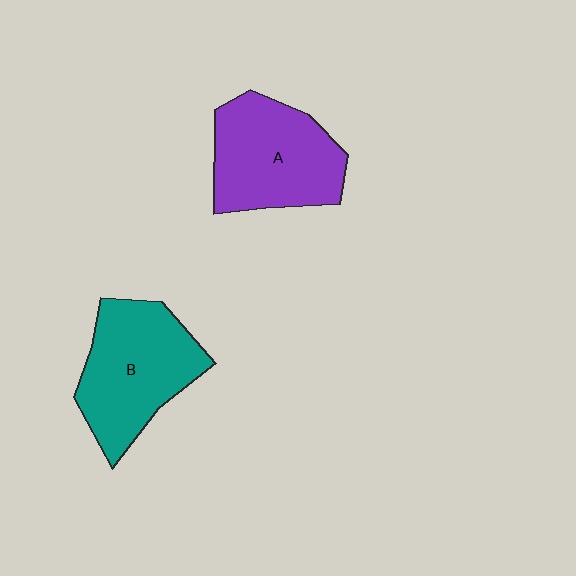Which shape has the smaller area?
Shape A (purple).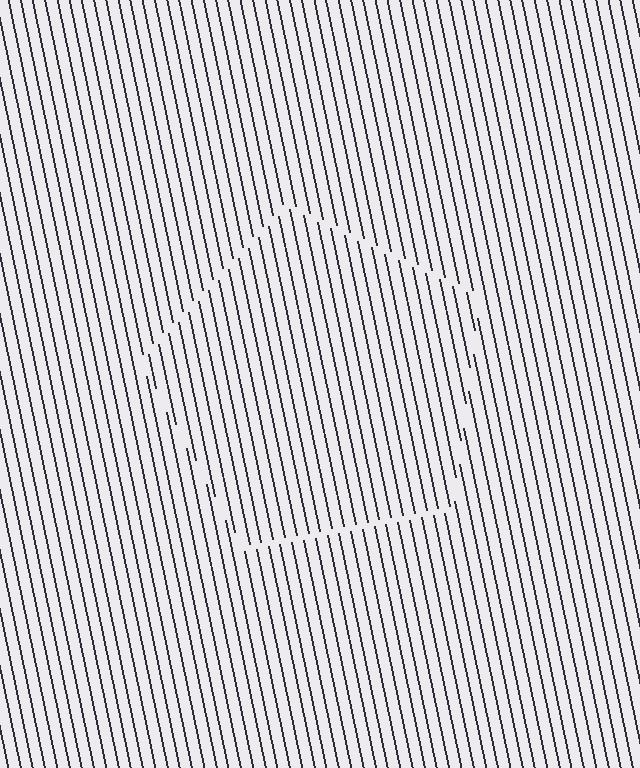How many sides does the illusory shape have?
5 sides — the line-ends trace a pentagon.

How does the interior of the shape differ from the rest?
The interior of the shape contains the same grating, shifted by half a period — the contour is defined by the phase discontinuity where line-ends from the inner and outer gratings abut.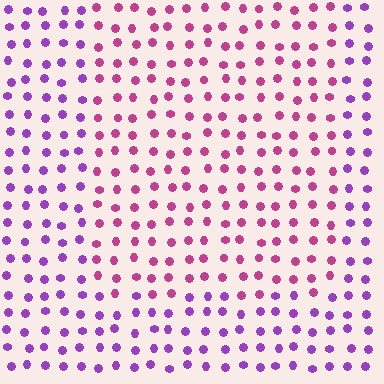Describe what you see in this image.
The image is filled with small purple elements in a uniform arrangement. A rectangle-shaped region is visible where the elements are tinted to a slightly different hue, forming a subtle color boundary.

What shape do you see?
I see a rectangle.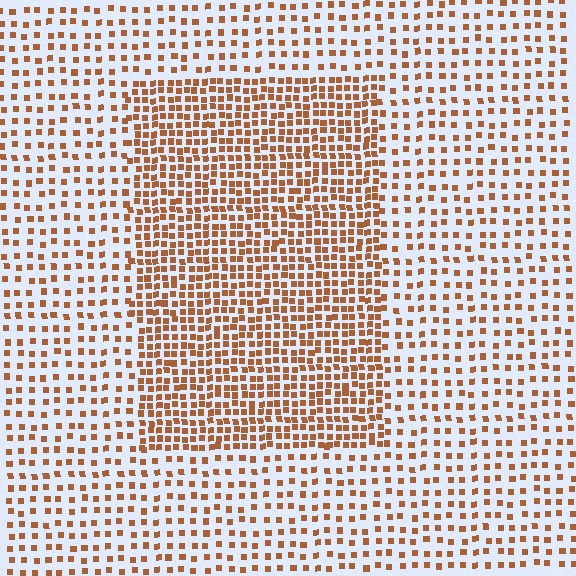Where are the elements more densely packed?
The elements are more densely packed inside the rectangle boundary.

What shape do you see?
I see a rectangle.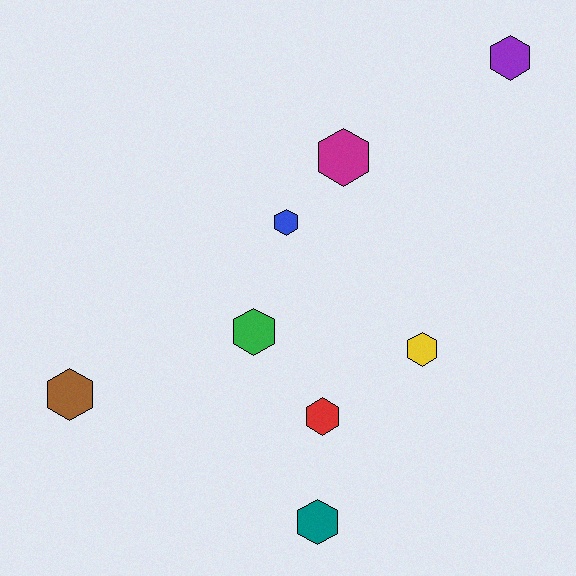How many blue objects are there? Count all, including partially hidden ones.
There is 1 blue object.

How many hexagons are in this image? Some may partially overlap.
There are 8 hexagons.